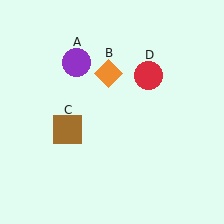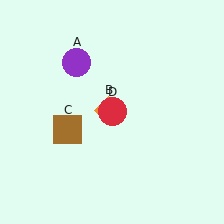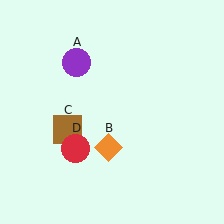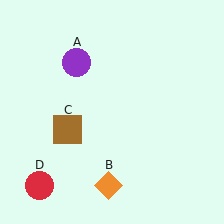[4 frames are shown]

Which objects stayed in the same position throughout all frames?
Purple circle (object A) and brown square (object C) remained stationary.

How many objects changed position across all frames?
2 objects changed position: orange diamond (object B), red circle (object D).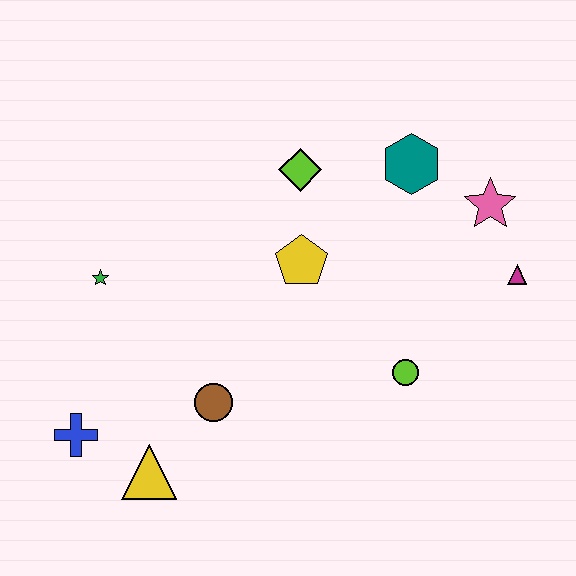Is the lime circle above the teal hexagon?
No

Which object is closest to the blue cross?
The yellow triangle is closest to the blue cross.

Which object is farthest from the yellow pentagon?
The blue cross is farthest from the yellow pentagon.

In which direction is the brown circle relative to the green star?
The brown circle is below the green star.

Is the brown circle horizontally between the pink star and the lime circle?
No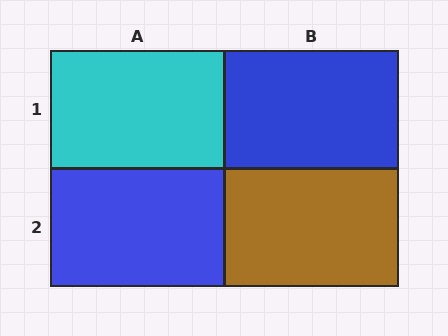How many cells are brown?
1 cell is brown.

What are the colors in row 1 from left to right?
Cyan, blue.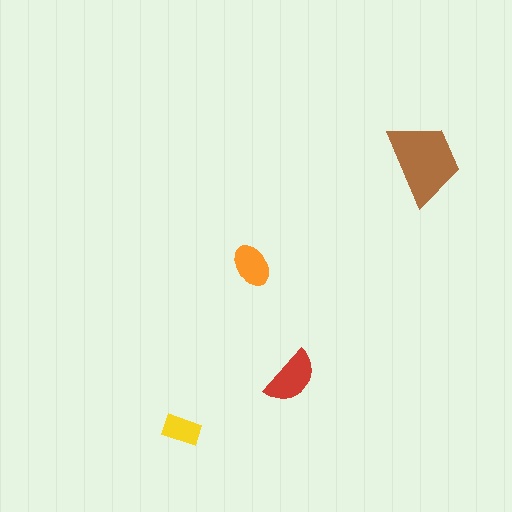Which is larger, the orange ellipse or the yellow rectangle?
The orange ellipse.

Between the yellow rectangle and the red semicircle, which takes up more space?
The red semicircle.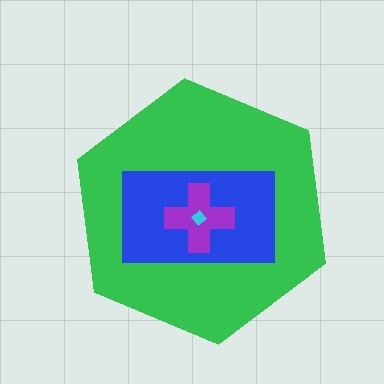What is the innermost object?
The cyan diamond.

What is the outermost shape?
The green hexagon.